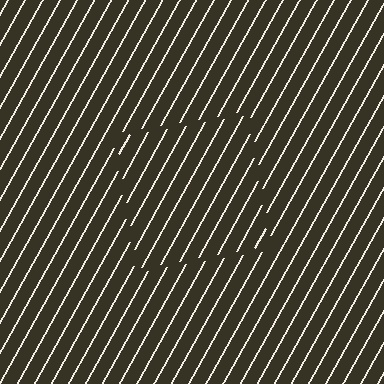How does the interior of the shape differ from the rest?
The interior of the shape contains the same grating, shifted by half a period — the contour is defined by the phase discontinuity where line-ends from the inner and outer gratings abut.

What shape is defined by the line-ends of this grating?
An illusory square. The interior of the shape contains the same grating, shifted by half a period — the contour is defined by the phase discontinuity where line-ends from the inner and outer gratings abut.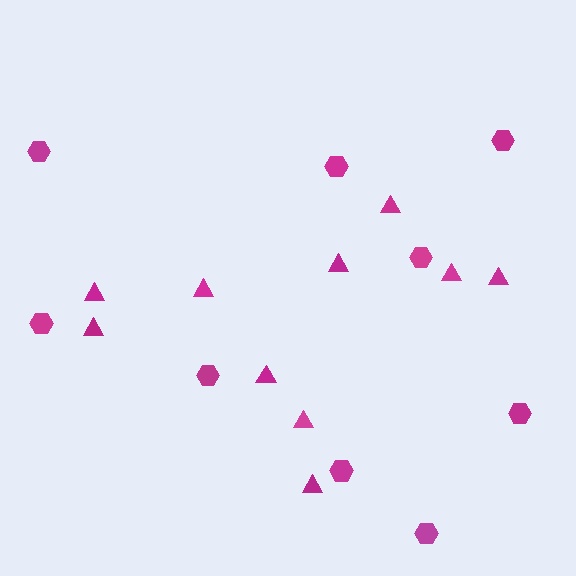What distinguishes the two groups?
There are 2 groups: one group of triangles (10) and one group of hexagons (9).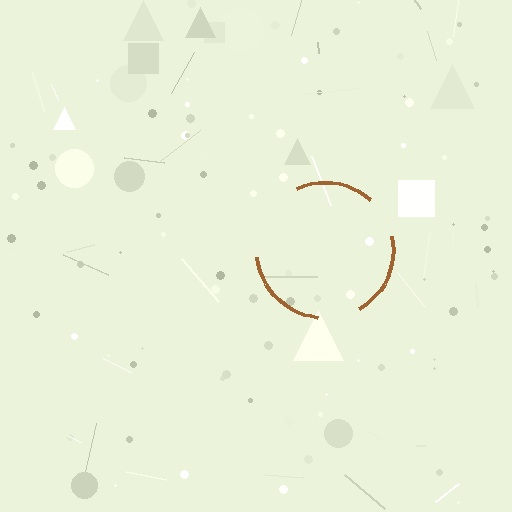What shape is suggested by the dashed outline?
The dashed outline suggests a circle.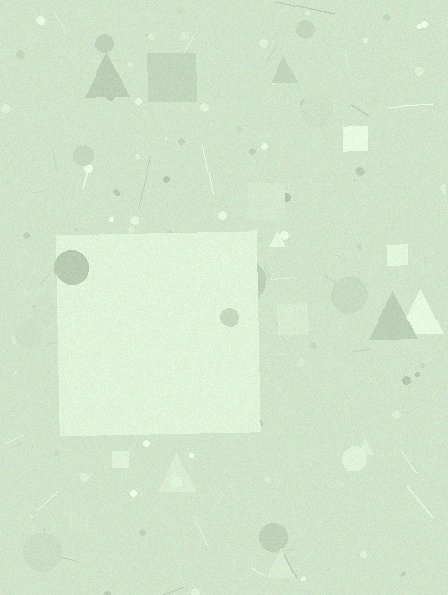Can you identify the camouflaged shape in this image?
The camouflaged shape is a square.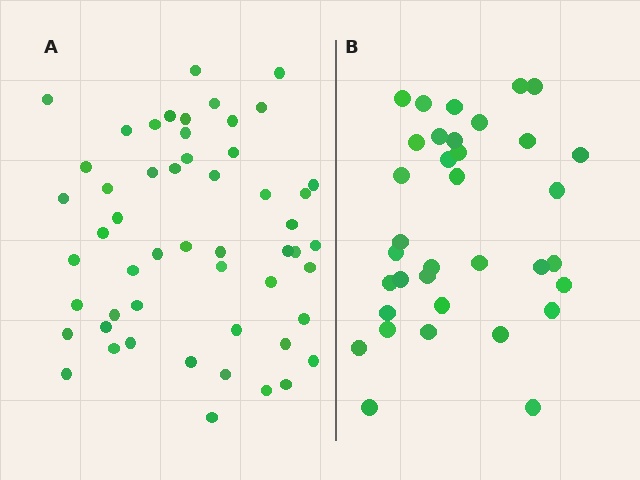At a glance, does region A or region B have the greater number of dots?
Region A (the left region) has more dots.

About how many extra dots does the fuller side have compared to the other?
Region A has approximately 20 more dots than region B.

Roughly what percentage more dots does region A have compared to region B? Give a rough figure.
About 50% more.